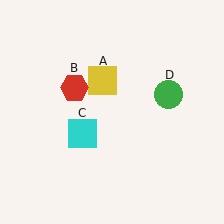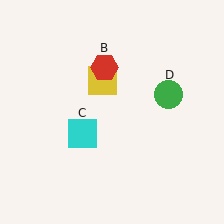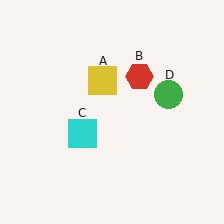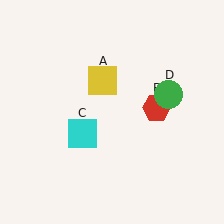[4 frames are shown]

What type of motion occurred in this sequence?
The red hexagon (object B) rotated clockwise around the center of the scene.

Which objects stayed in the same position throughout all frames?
Yellow square (object A) and cyan square (object C) and green circle (object D) remained stationary.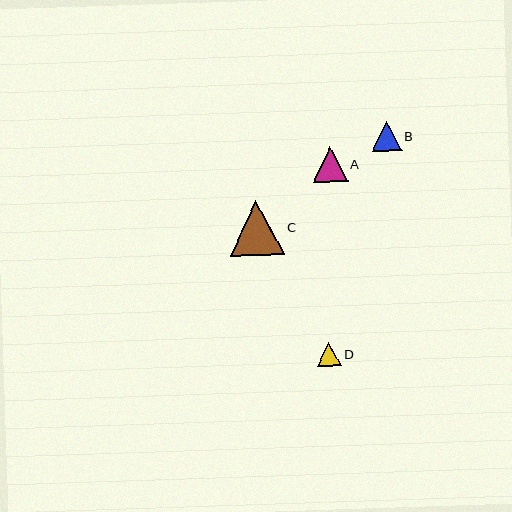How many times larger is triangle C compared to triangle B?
Triangle C is approximately 1.8 times the size of triangle B.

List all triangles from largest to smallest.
From largest to smallest: C, A, B, D.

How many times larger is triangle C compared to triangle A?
Triangle C is approximately 1.6 times the size of triangle A.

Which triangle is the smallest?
Triangle D is the smallest with a size of approximately 24 pixels.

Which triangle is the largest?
Triangle C is the largest with a size of approximately 55 pixels.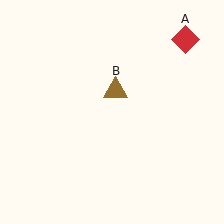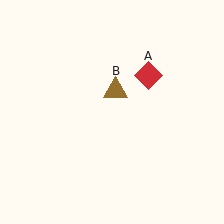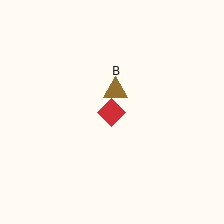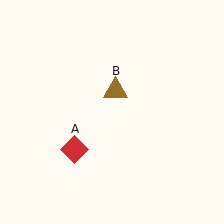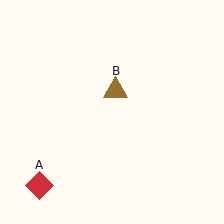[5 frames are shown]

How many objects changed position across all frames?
1 object changed position: red diamond (object A).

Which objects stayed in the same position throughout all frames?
Brown triangle (object B) remained stationary.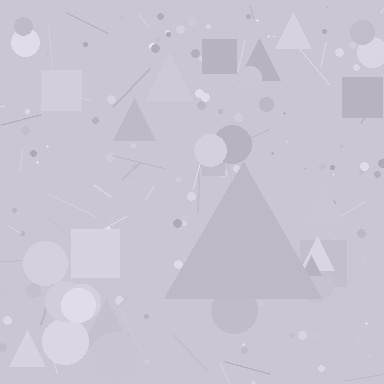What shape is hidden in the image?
A triangle is hidden in the image.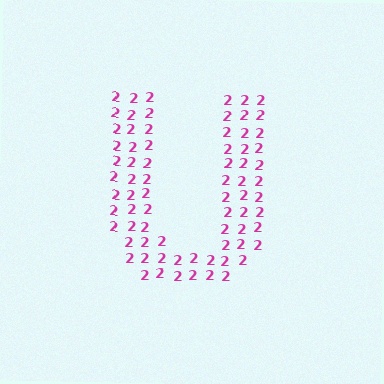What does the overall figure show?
The overall figure shows the letter U.